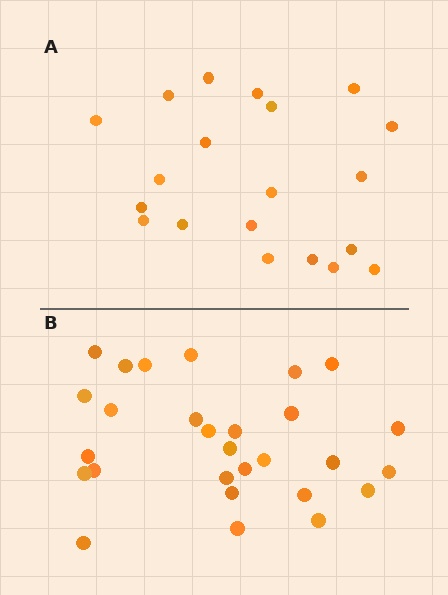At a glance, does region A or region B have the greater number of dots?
Region B (the bottom region) has more dots.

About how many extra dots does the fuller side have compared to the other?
Region B has roughly 8 or so more dots than region A.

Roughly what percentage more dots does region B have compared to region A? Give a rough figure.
About 40% more.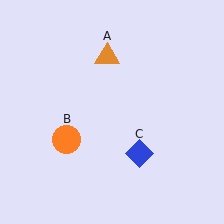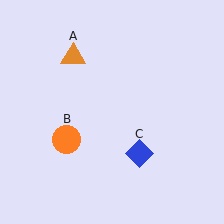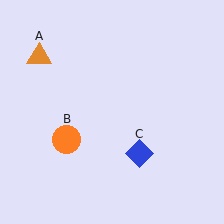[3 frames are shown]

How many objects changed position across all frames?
1 object changed position: orange triangle (object A).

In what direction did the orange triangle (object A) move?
The orange triangle (object A) moved left.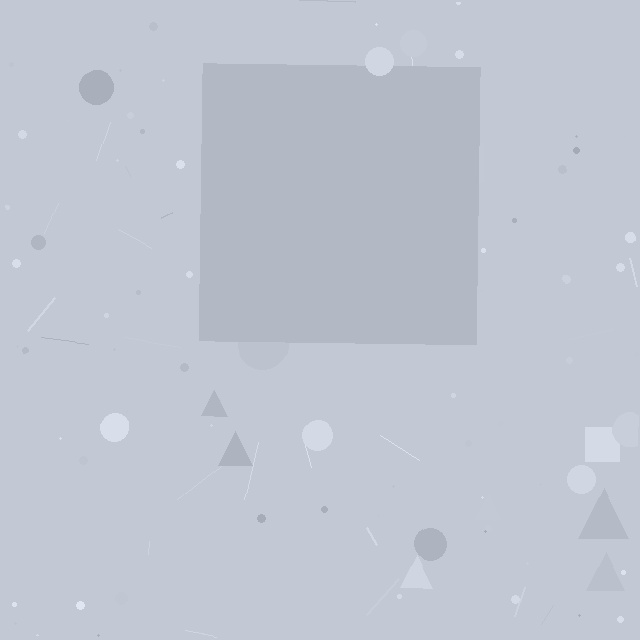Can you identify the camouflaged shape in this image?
The camouflaged shape is a square.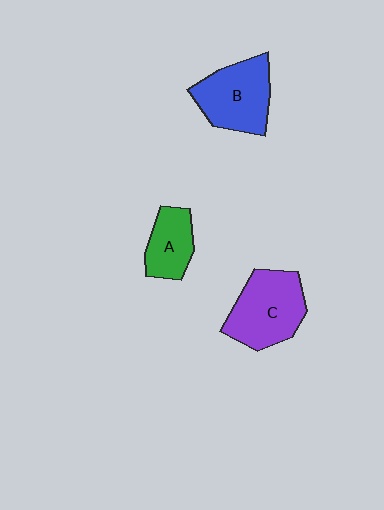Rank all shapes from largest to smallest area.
From largest to smallest: C (purple), B (blue), A (green).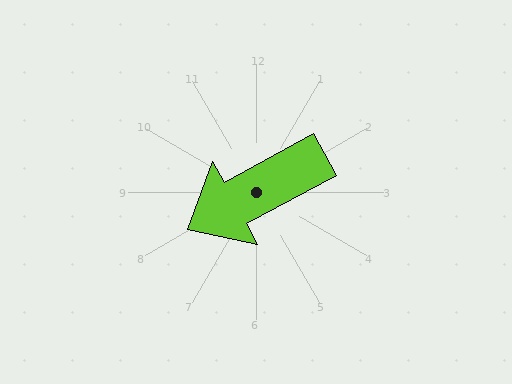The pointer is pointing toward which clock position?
Roughly 8 o'clock.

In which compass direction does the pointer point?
Southwest.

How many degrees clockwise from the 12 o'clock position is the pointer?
Approximately 241 degrees.